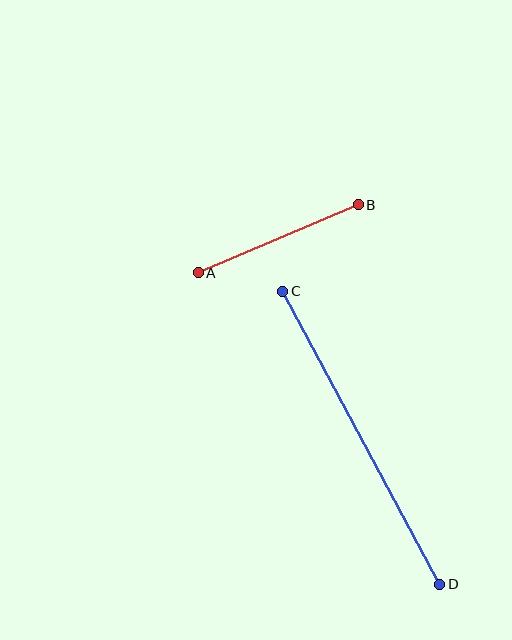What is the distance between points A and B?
The distance is approximately 174 pixels.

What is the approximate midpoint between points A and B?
The midpoint is at approximately (278, 239) pixels.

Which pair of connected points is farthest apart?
Points C and D are farthest apart.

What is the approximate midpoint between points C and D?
The midpoint is at approximately (361, 438) pixels.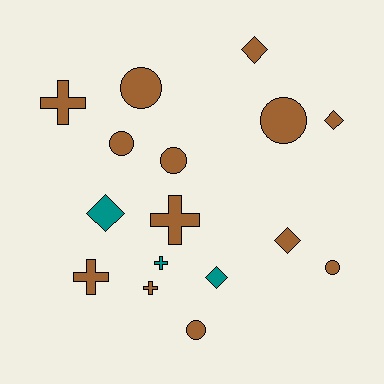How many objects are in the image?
There are 16 objects.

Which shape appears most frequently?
Circle, with 6 objects.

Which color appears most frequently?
Brown, with 13 objects.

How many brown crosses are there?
There are 4 brown crosses.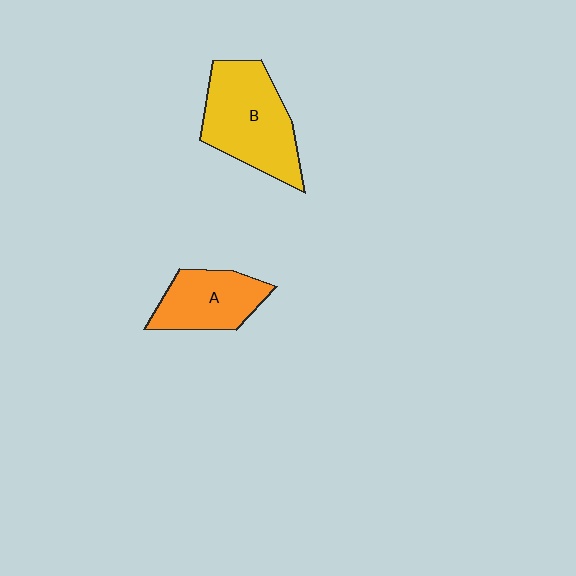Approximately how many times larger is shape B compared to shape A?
Approximately 1.5 times.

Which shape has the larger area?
Shape B (yellow).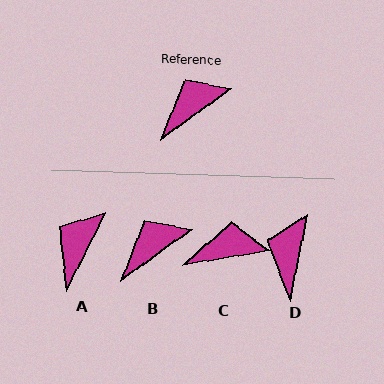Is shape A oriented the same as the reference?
No, it is off by about 27 degrees.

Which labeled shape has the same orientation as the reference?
B.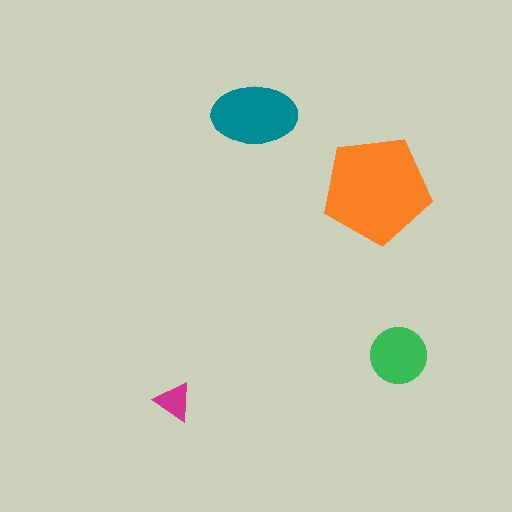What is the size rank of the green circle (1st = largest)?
3rd.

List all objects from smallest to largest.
The magenta triangle, the green circle, the teal ellipse, the orange pentagon.